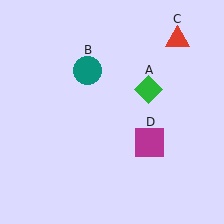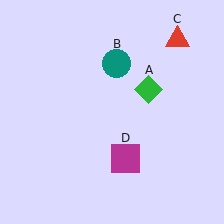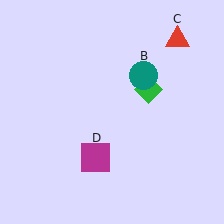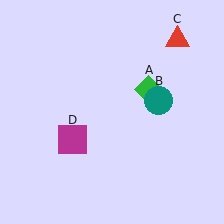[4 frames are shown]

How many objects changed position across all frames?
2 objects changed position: teal circle (object B), magenta square (object D).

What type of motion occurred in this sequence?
The teal circle (object B), magenta square (object D) rotated clockwise around the center of the scene.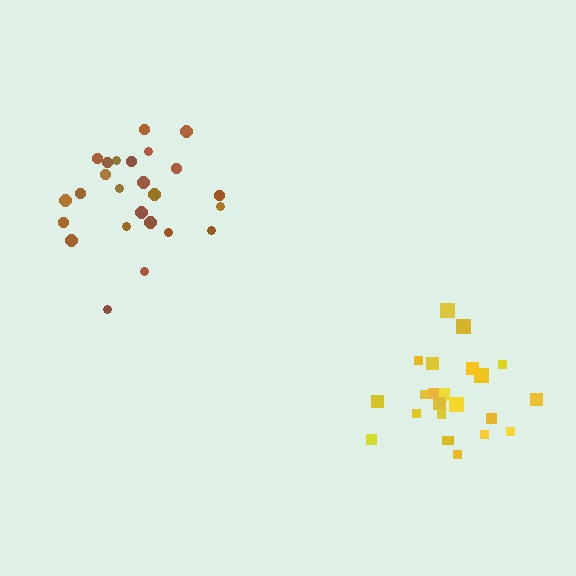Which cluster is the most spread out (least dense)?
Brown.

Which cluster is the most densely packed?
Yellow.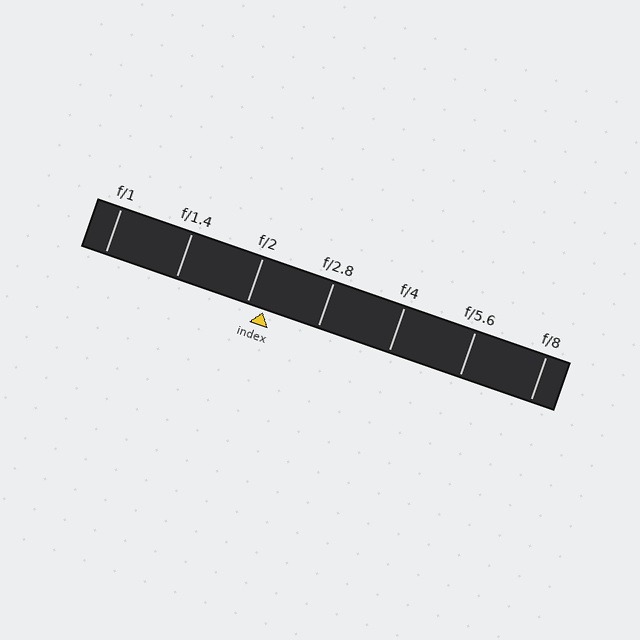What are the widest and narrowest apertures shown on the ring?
The widest aperture shown is f/1 and the narrowest is f/8.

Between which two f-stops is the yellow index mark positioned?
The index mark is between f/2 and f/2.8.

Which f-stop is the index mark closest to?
The index mark is closest to f/2.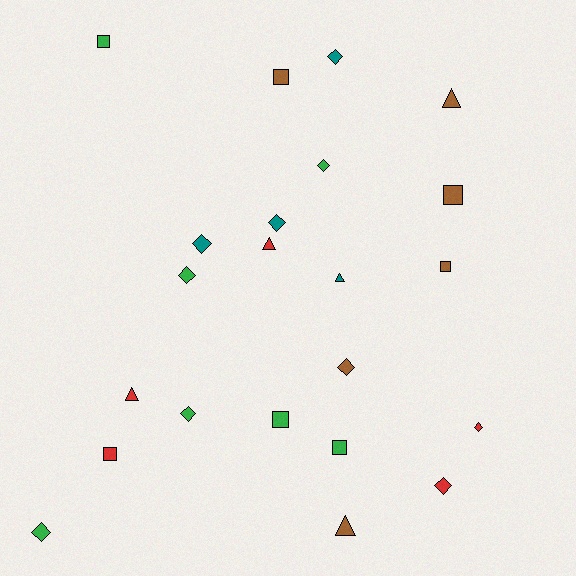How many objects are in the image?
There are 22 objects.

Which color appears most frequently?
Green, with 7 objects.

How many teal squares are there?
There are no teal squares.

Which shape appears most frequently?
Diamond, with 10 objects.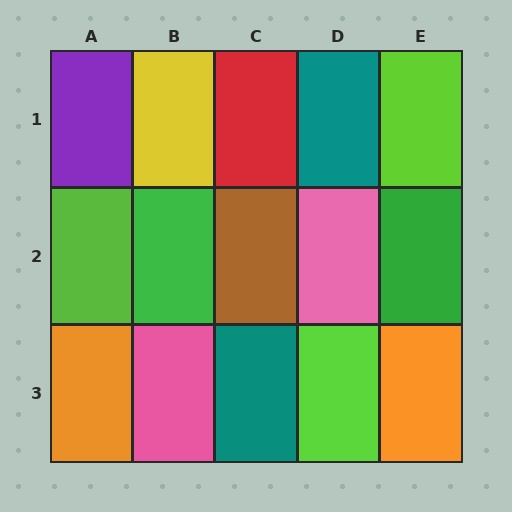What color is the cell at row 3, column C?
Teal.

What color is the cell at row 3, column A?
Orange.